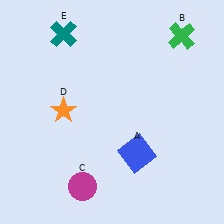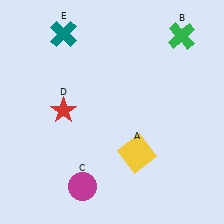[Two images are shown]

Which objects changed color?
A changed from blue to yellow. D changed from orange to red.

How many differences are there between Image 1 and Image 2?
There are 2 differences between the two images.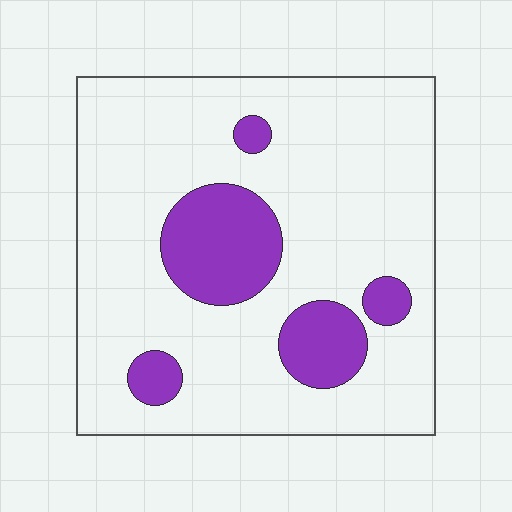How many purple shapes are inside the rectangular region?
5.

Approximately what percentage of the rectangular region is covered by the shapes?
Approximately 20%.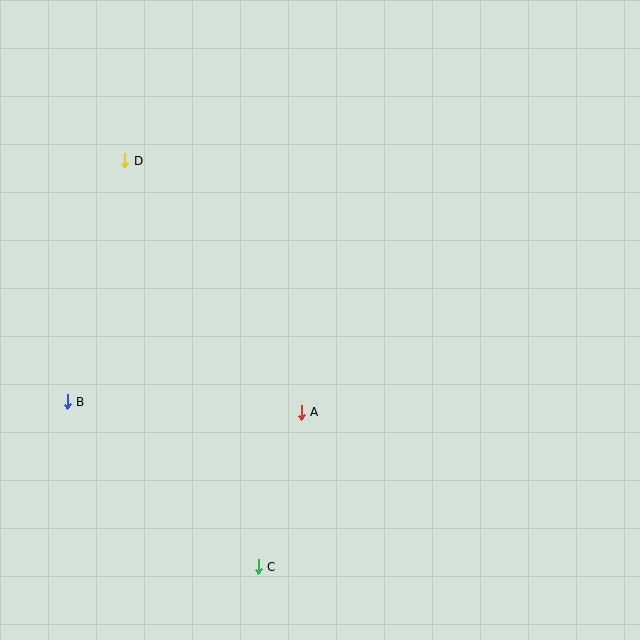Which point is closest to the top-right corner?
Point A is closest to the top-right corner.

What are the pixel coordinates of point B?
Point B is at (67, 402).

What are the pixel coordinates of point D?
Point D is at (125, 161).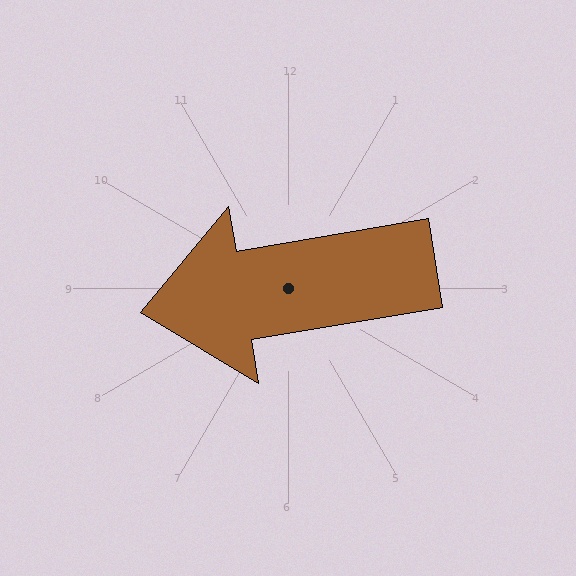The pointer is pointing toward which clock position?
Roughly 9 o'clock.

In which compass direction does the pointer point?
West.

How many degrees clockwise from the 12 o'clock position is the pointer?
Approximately 260 degrees.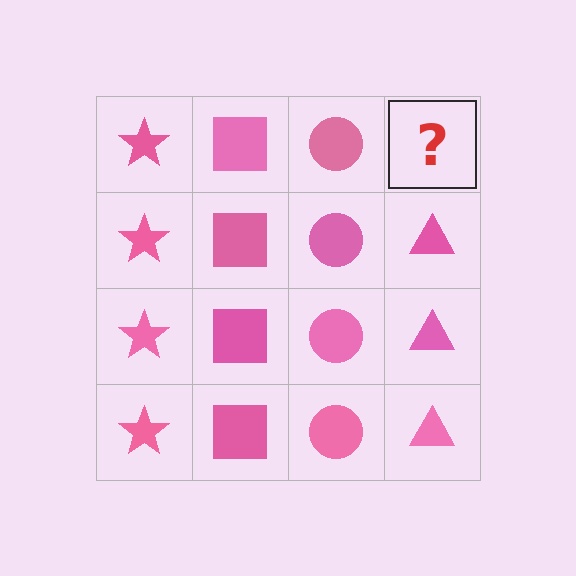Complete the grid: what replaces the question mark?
The question mark should be replaced with a pink triangle.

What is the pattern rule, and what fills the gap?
The rule is that each column has a consistent shape. The gap should be filled with a pink triangle.